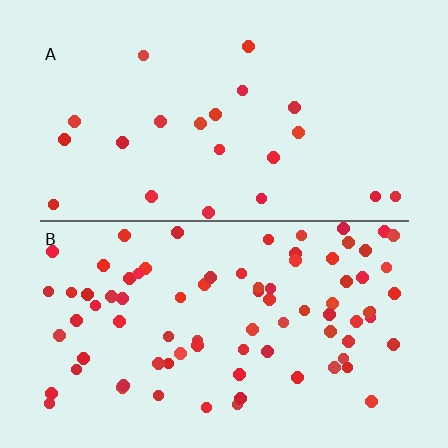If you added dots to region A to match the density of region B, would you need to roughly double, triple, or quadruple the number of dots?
Approximately quadruple.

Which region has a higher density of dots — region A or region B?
B (the bottom).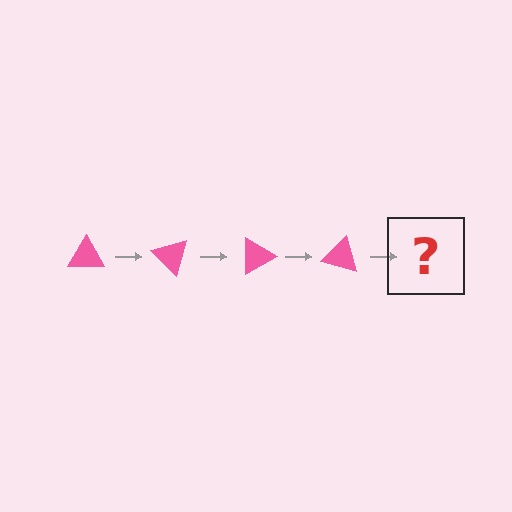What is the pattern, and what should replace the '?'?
The pattern is that the triangle rotates 45 degrees each step. The '?' should be a pink triangle rotated 180 degrees.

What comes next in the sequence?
The next element should be a pink triangle rotated 180 degrees.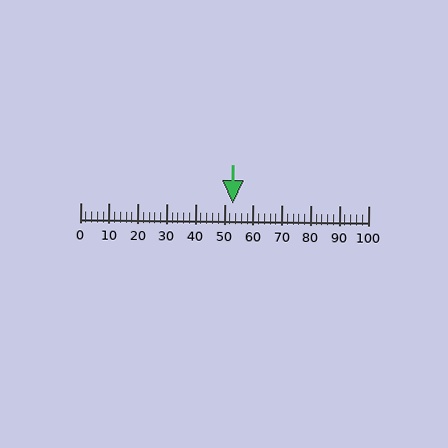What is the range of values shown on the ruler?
The ruler shows values from 0 to 100.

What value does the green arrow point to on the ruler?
The green arrow points to approximately 53.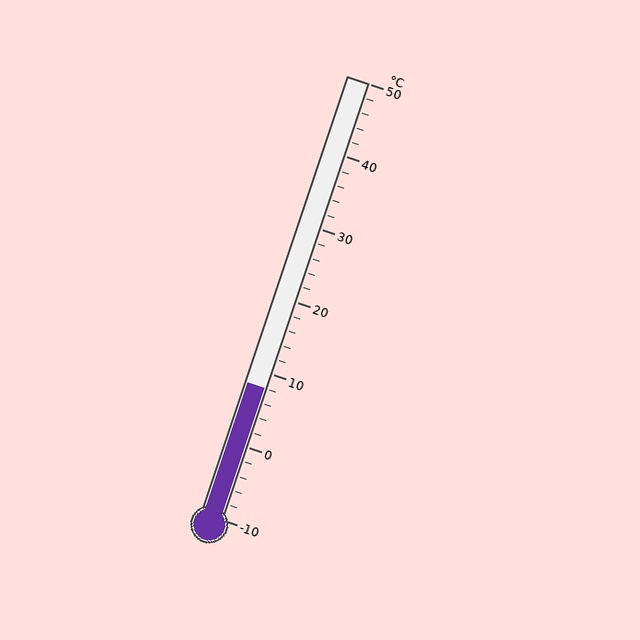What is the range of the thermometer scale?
The thermometer scale ranges from -10°C to 50°C.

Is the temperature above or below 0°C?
The temperature is above 0°C.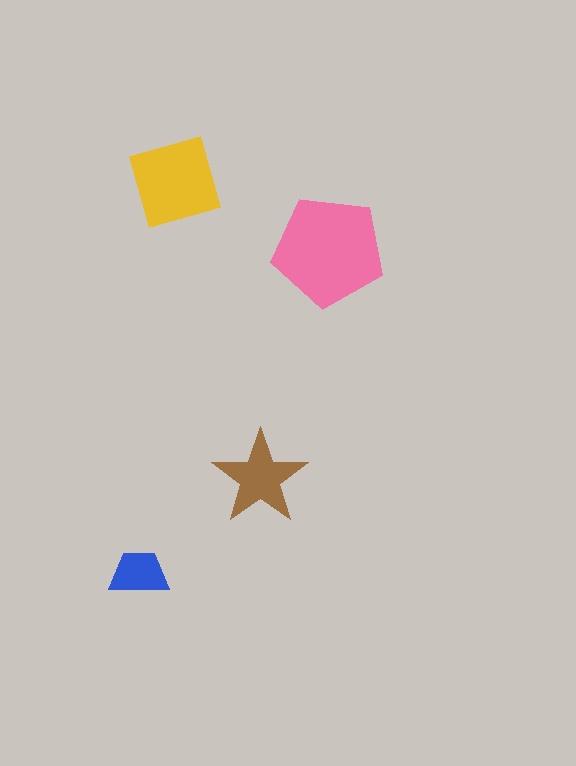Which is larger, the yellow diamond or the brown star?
The yellow diamond.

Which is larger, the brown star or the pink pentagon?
The pink pentagon.